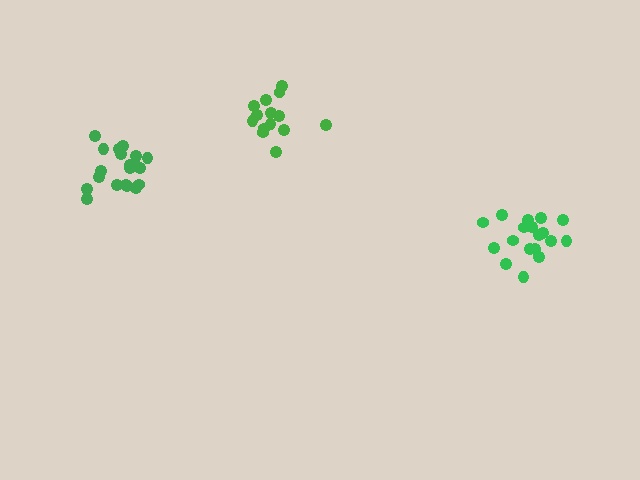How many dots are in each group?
Group 1: 20 dots, Group 2: 14 dots, Group 3: 18 dots (52 total).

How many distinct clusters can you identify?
There are 3 distinct clusters.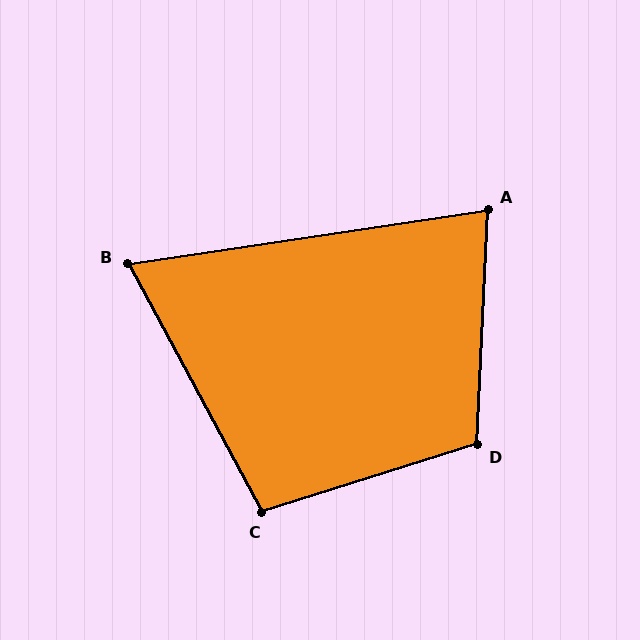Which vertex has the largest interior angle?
D, at approximately 110 degrees.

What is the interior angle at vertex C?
Approximately 101 degrees (obtuse).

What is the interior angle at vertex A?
Approximately 79 degrees (acute).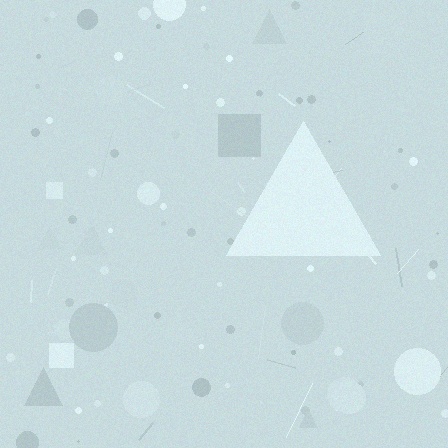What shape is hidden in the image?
A triangle is hidden in the image.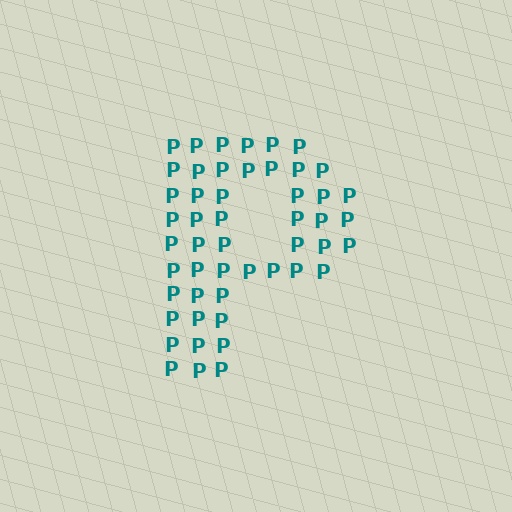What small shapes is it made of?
It is made of small letter P's.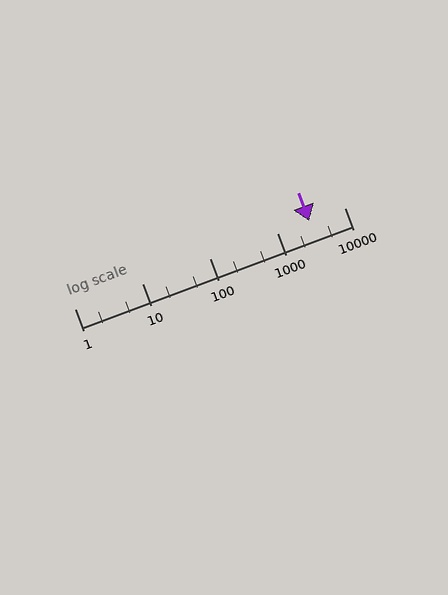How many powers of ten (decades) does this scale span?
The scale spans 4 decades, from 1 to 10000.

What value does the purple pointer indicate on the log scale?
The pointer indicates approximately 3000.